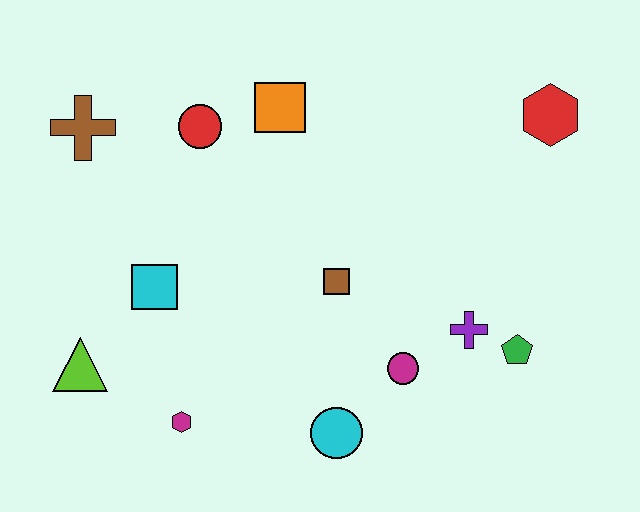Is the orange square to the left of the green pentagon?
Yes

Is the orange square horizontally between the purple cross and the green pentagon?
No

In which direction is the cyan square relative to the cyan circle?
The cyan square is to the left of the cyan circle.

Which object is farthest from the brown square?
The brown cross is farthest from the brown square.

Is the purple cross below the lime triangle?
No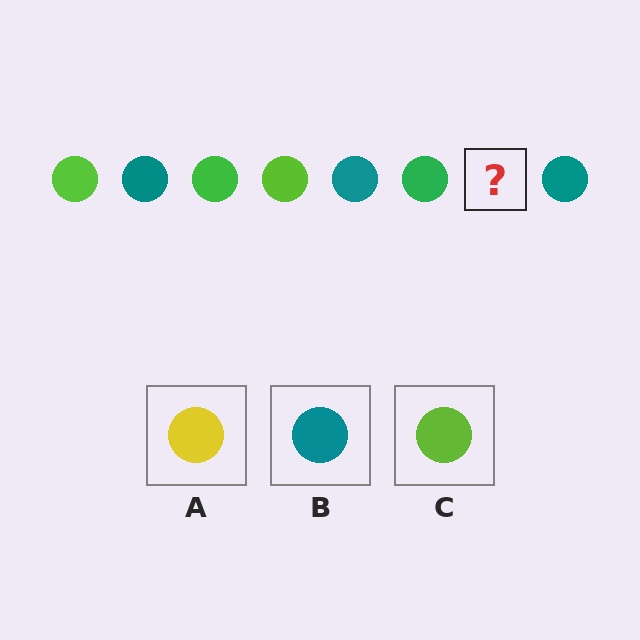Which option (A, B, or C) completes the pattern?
C.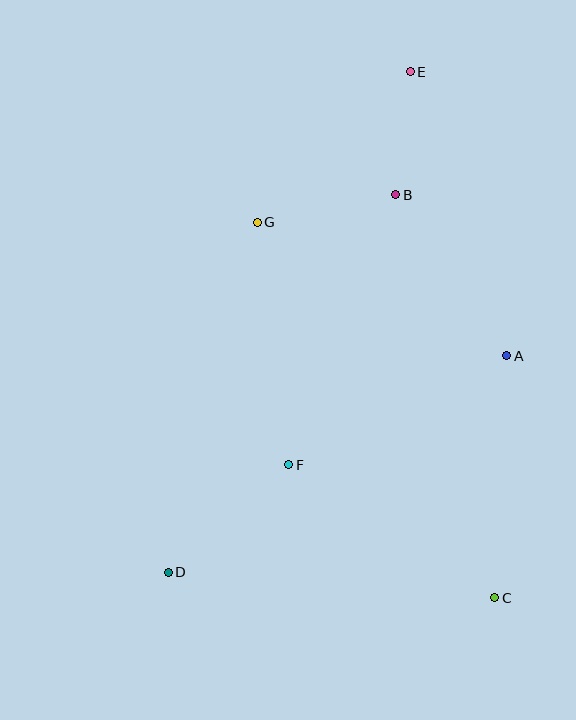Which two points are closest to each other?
Points B and E are closest to each other.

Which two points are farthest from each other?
Points D and E are farthest from each other.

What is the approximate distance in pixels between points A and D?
The distance between A and D is approximately 402 pixels.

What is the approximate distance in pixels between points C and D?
The distance between C and D is approximately 328 pixels.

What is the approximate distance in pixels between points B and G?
The distance between B and G is approximately 141 pixels.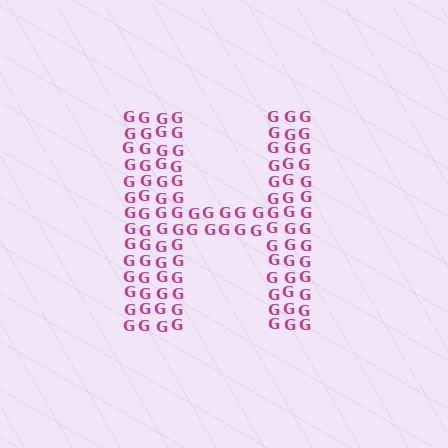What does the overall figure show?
The overall figure shows the letter H.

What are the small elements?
The small elements are letter G's.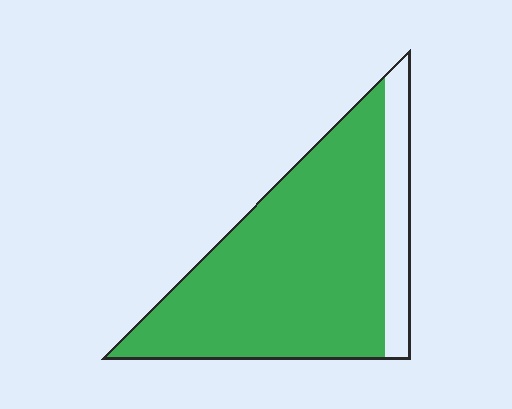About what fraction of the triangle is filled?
About five sixths (5/6).